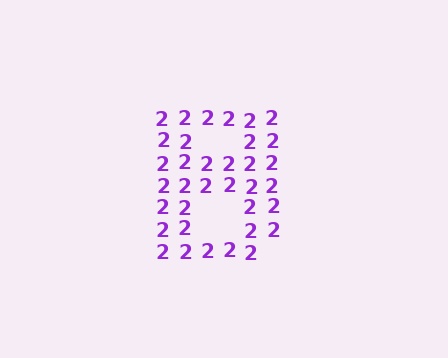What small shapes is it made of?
It is made of small digit 2's.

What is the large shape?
The large shape is the letter B.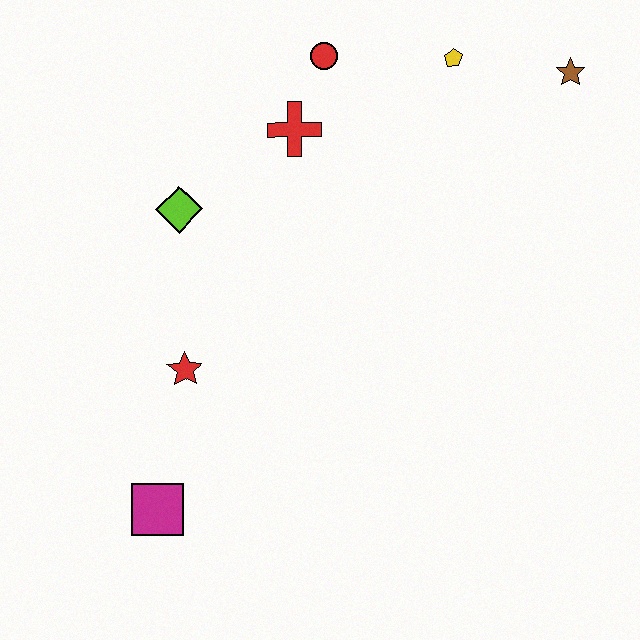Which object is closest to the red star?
The magenta square is closest to the red star.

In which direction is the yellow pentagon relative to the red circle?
The yellow pentagon is to the right of the red circle.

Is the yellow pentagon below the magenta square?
No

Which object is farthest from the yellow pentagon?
The magenta square is farthest from the yellow pentagon.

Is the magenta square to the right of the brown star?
No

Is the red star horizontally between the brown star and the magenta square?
Yes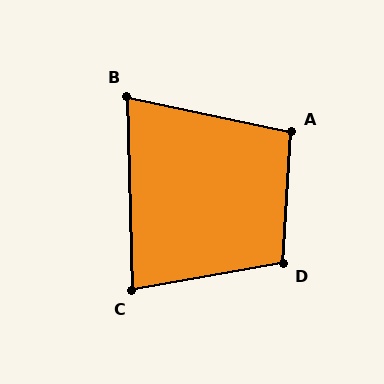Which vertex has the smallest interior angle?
B, at approximately 76 degrees.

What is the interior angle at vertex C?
Approximately 81 degrees (acute).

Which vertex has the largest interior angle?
D, at approximately 104 degrees.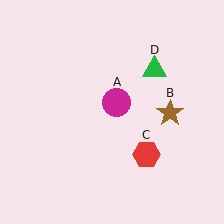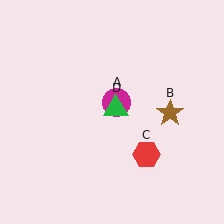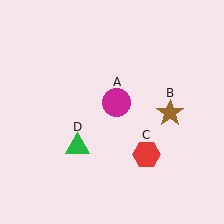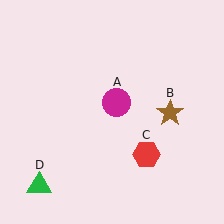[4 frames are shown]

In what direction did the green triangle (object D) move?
The green triangle (object D) moved down and to the left.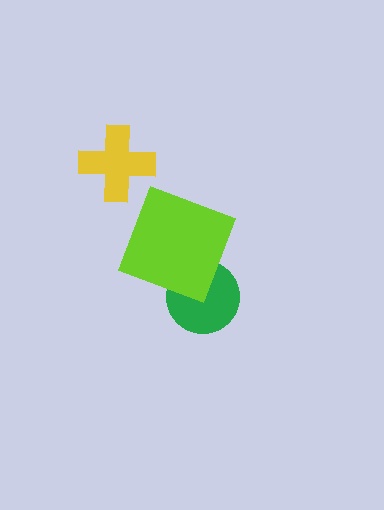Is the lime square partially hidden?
No, no other shape covers it.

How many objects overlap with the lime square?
1 object overlaps with the lime square.